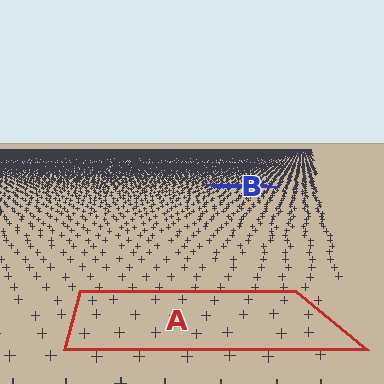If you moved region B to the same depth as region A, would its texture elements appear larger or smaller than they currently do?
They would appear larger. At a closer depth, the same texture elements are projected at a bigger on-screen size.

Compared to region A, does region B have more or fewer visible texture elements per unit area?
Region B has more texture elements per unit area — they are packed more densely because it is farther away.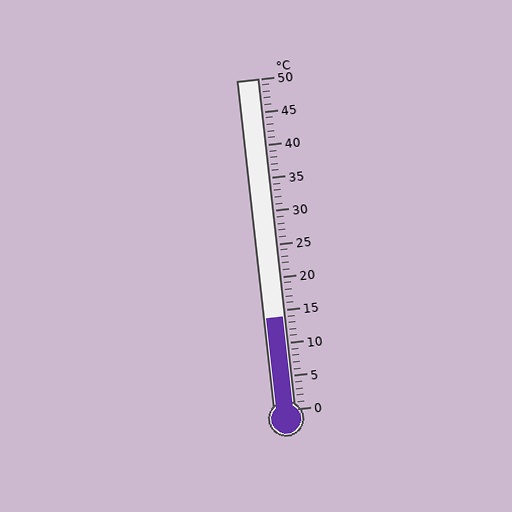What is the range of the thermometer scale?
The thermometer scale ranges from 0°C to 50°C.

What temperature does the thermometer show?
The thermometer shows approximately 14°C.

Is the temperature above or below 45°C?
The temperature is below 45°C.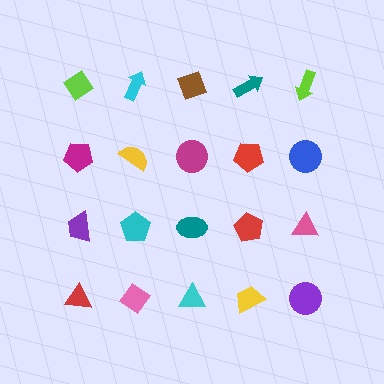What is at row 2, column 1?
A magenta pentagon.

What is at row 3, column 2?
A cyan pentagon.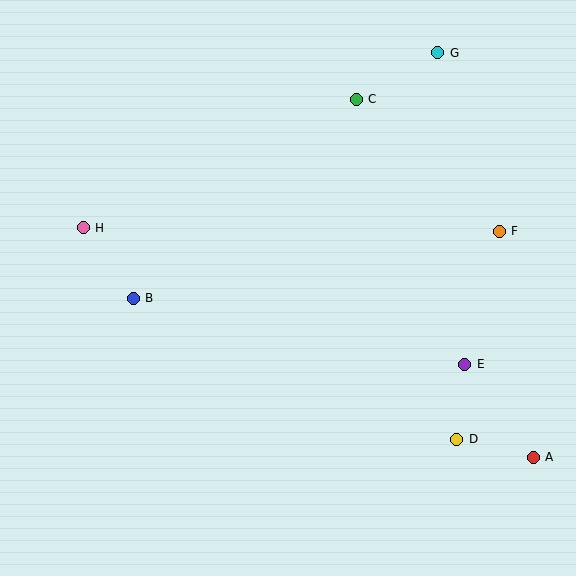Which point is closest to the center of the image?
Point B at (133, 298) is closest to the center.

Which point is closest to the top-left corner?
Point H is closest to the top-left corner.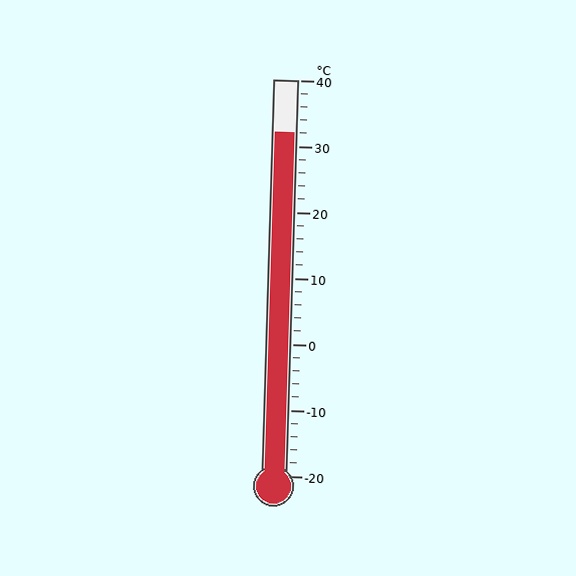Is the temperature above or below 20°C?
The temperature is above 20°C.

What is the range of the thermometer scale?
The thermometer scale ranges from -20°C to 40°C.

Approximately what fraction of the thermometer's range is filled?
The thermometer is filled to approximately 85% of its range.